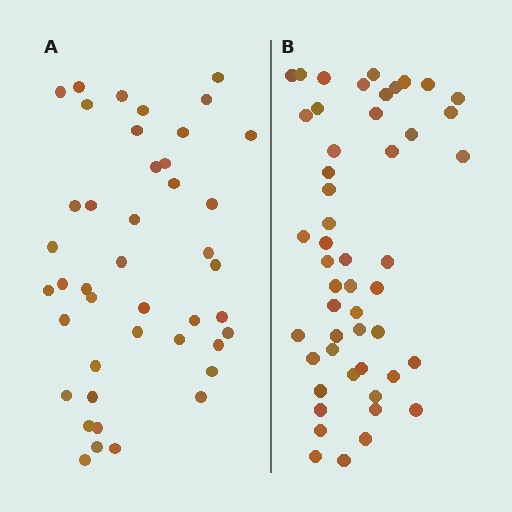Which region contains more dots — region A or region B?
Region B (the right region) has more dots.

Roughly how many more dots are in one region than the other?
Region B has roughly 8 or so more dots than region A.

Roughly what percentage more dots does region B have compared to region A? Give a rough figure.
About 15% more.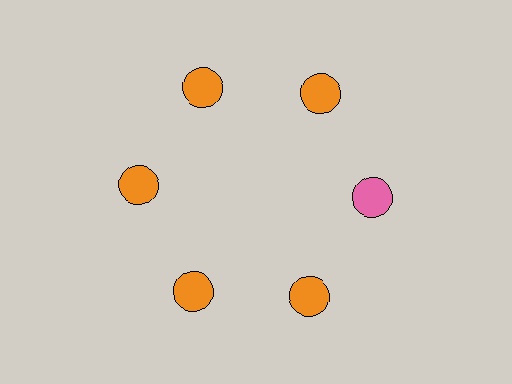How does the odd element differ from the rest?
It has a different color: pink instead of orange.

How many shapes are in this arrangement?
There are 6 shapes arranged in a ring pattern.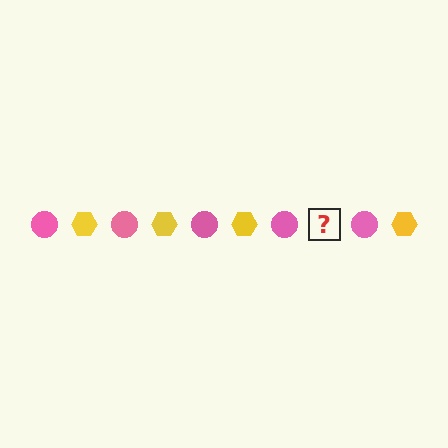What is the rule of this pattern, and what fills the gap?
The rule is that the pattern alternates between pink circle and yellow hexagon. The gap should be filled with a yellow hexagon.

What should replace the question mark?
The question mark should be replaced with a yellow hexagon.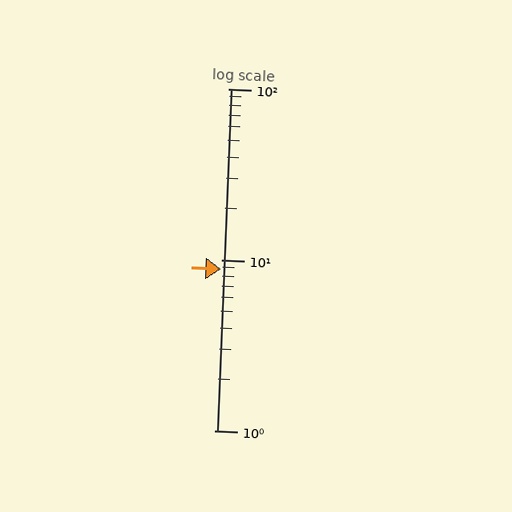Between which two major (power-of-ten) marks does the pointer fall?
The pointer is between 1 and 10.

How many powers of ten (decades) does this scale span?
The scale spans 2 decades, from 1 to 100.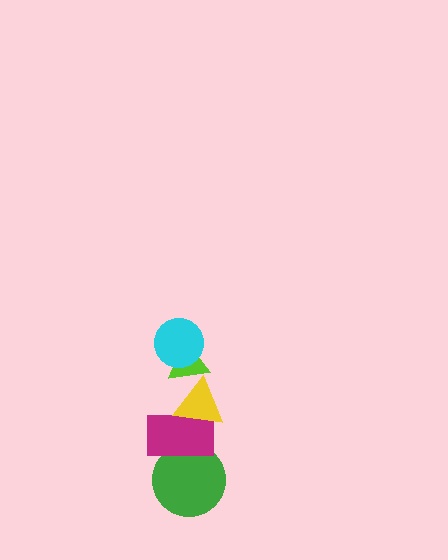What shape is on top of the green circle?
The magenta rectangle is on top of the green circle.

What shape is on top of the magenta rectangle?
The yellow triangle is on top of the magenta rectangle.